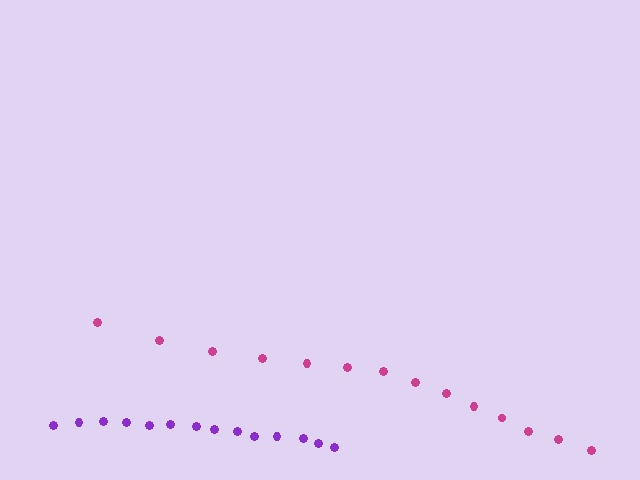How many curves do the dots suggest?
There are 2 distinct paths.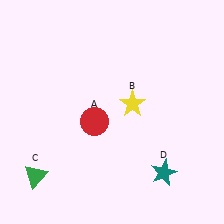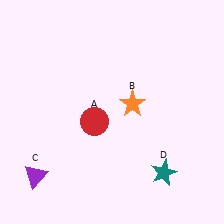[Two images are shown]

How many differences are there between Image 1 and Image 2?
There are 2 differences between the two images.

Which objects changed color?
B changed from yellow to orange. C changed from green to purple.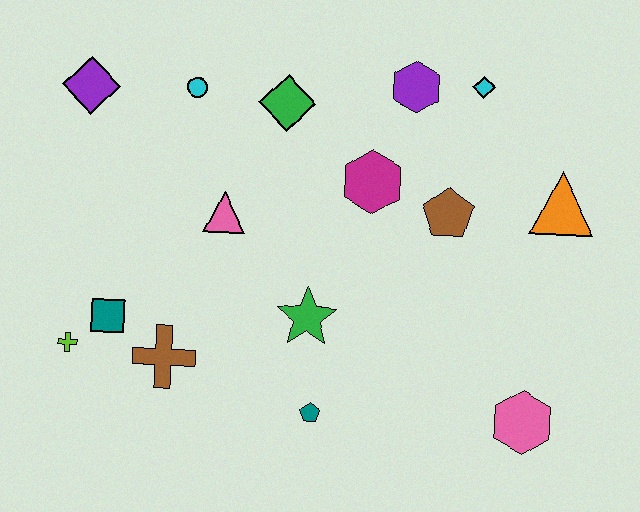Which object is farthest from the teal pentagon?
The purple diamond is farthest from the teal pentagon.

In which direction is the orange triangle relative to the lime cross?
The orange triangle is to the right of the lime cross.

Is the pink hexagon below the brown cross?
Yes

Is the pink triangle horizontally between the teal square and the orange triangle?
Yes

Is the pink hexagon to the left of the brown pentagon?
No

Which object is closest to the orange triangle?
The brown pentagon is closest to the orange triangle.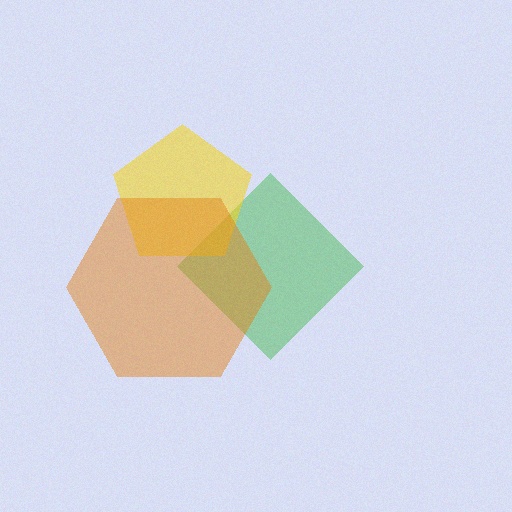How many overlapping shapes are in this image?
There are 3 overlapping shapes in the image.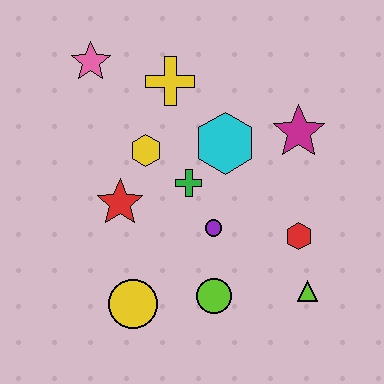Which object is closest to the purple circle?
The green cross is closest to the purple circle.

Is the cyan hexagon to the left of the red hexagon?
Yes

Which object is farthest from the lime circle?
The pink star is farthest from the lime circle.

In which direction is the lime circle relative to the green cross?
The lime circle is below the green cross.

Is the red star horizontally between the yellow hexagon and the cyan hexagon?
No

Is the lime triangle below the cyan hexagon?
Yes